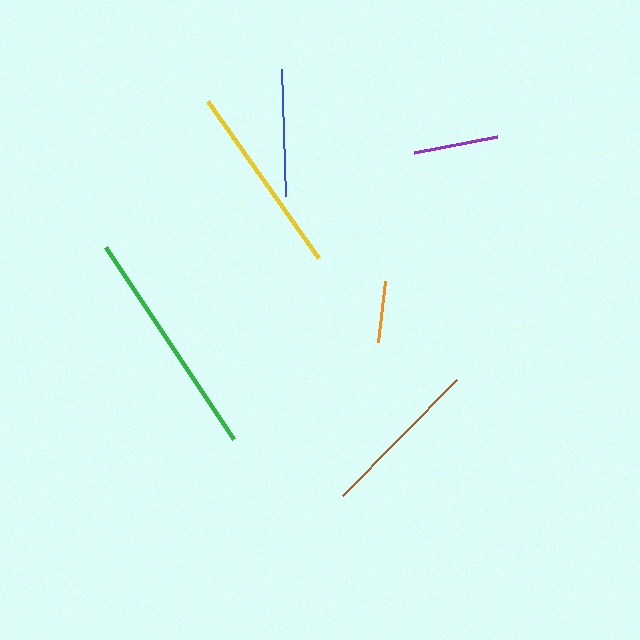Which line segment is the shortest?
The orange line is the shortest at approximately 62 pixels.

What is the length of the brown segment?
The brown segment is approximately 163 pixels long.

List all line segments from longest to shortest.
From longest to shortest: green, yellow, brown, blue, purple, orange.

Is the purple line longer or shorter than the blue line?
The blue line is longer than the purple line.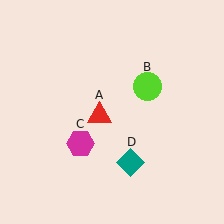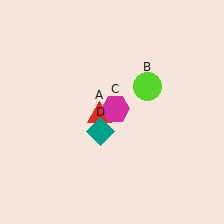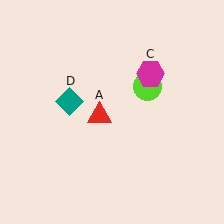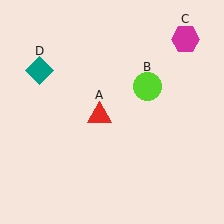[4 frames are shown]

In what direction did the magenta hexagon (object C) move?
The magenta hexagon (object C) moved up and to the right.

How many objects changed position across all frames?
2 objects changed position: magenta hexagon (object C), teal diamond (object D).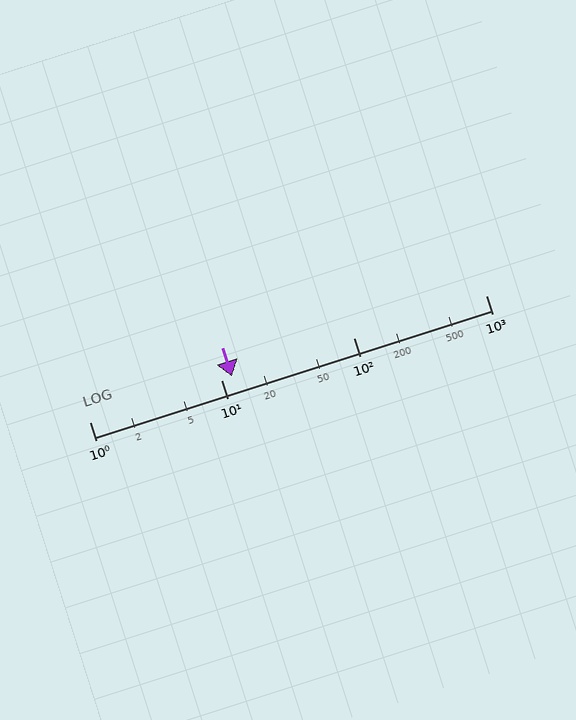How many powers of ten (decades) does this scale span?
The scale spans 3 decades, from 1 to 1000.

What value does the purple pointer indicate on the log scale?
The pointer indicates approximately 12.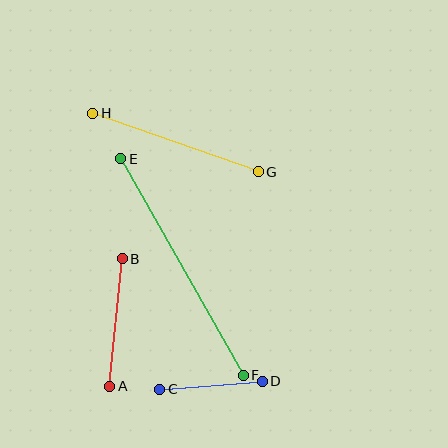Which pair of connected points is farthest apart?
Points E and F are farthest apart.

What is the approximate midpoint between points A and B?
The midpoint is at approximately (116, 323) pixels.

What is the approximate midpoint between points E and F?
The midpoint is at approximately (182, 267) pixels.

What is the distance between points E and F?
The distance is approximately 249 pixels.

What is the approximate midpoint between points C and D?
The midpoint is at approximately (211, 385) pixels.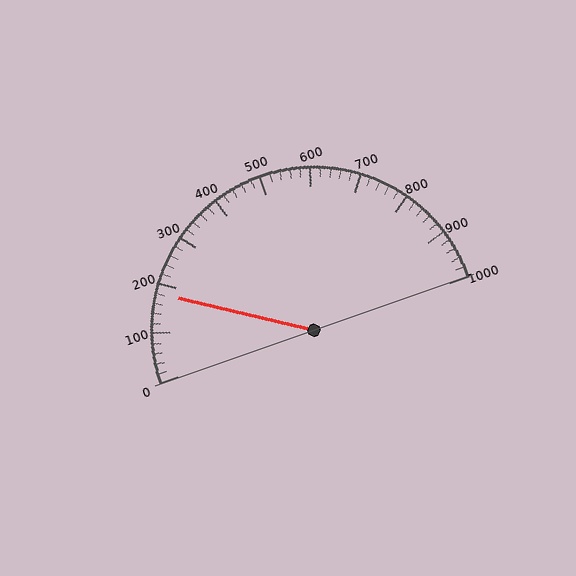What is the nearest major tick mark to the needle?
The nearest major tick mark is 200.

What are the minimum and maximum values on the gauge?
The gauge ranges from 0 to 1000.